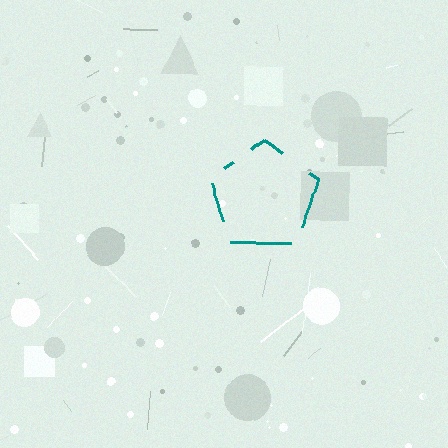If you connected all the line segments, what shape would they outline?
They would outline a pentagon.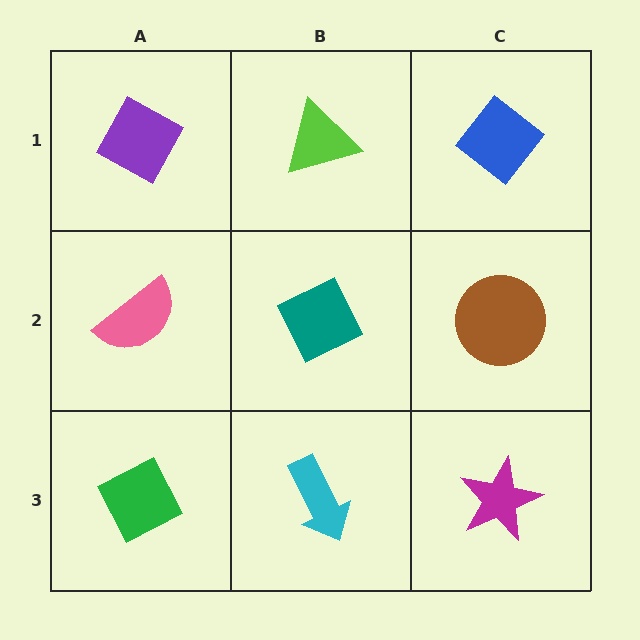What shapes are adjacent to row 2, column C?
A blue diamond (row 1, column C), a magenta star (row 3, column C), a teal diamond (row 2, column B).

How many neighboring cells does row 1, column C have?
2.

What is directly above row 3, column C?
A brown circle.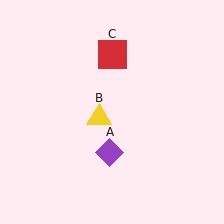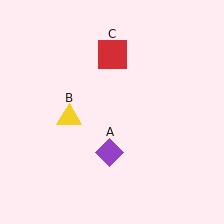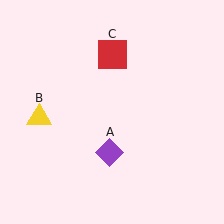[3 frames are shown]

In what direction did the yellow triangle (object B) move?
The yellow triangle (object B) moved left.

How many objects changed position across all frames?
1 object changed position: yellow triangle (object B).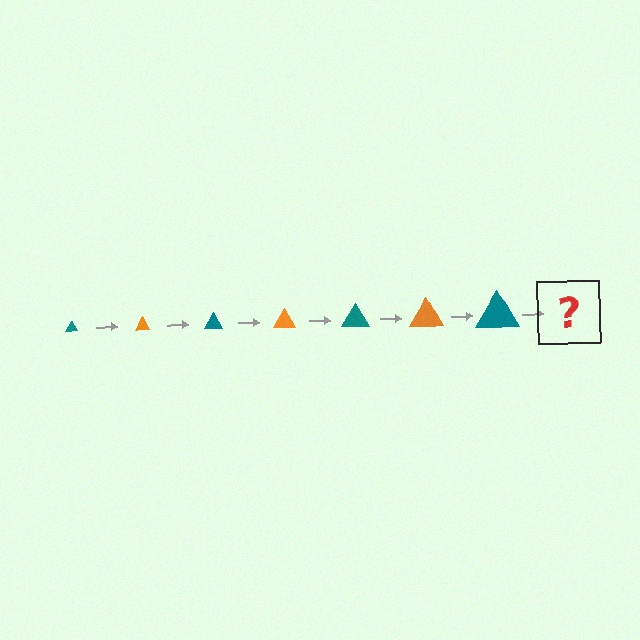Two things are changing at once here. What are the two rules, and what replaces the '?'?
The two rules are that the triangle grows larger each step and the color cycles through teal and orange. The '?' should be an orange triangle, larger than the previous one.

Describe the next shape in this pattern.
It should be an orange triangle, larger than the previous one.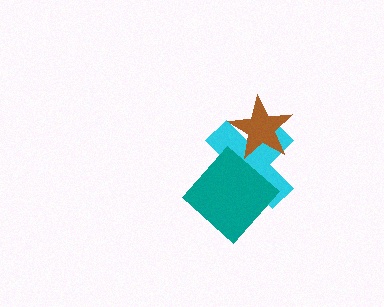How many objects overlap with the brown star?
1 object overlaps with the brown star.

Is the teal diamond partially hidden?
No, no other shape covers it.